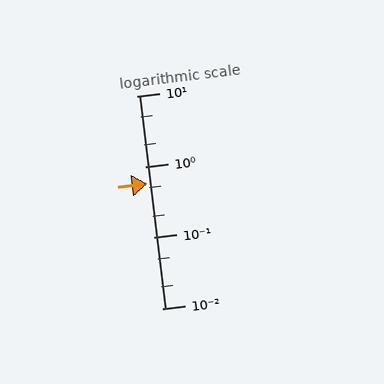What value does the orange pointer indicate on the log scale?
The pointer indicates approximately 0.57.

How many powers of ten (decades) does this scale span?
The scale spans 3 decades, from 0.01 to 10.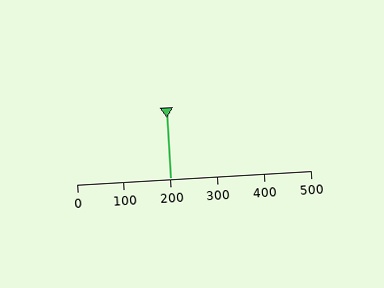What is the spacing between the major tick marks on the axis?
The major ticks are spaced 100 apart.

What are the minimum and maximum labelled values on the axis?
The axis runs from 0 to 500.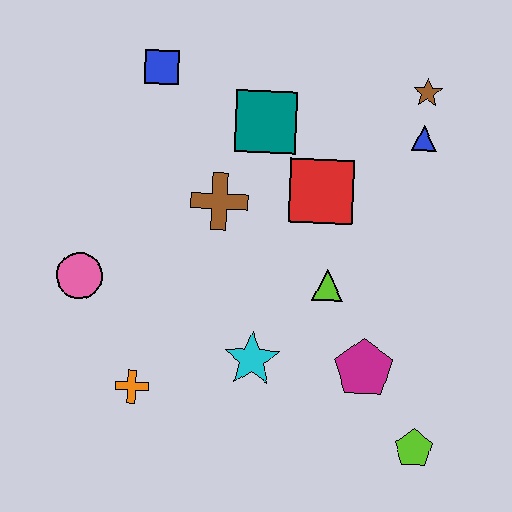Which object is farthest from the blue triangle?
The orange cross is farthest from the blue triangle.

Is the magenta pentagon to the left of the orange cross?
No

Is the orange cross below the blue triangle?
Yes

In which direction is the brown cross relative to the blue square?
The brown cross is below the blue square.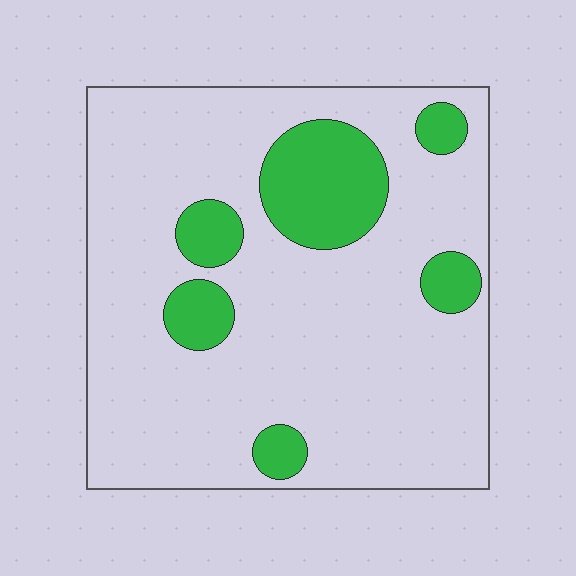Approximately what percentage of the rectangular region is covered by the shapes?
Approximately 20%.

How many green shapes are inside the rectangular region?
6.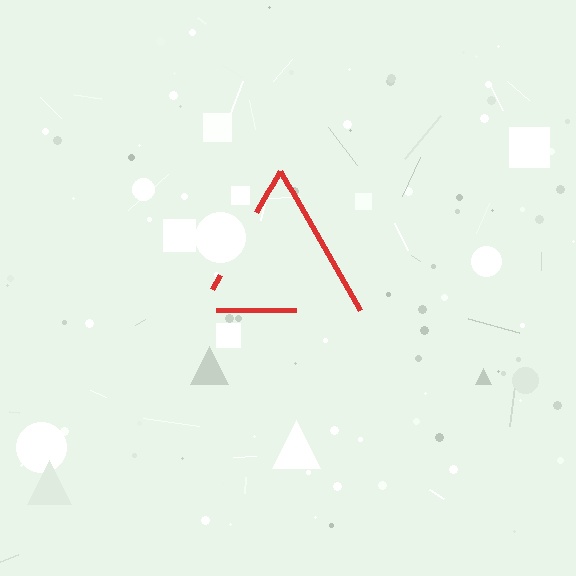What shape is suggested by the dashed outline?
The dashed outline suggests a triangle.